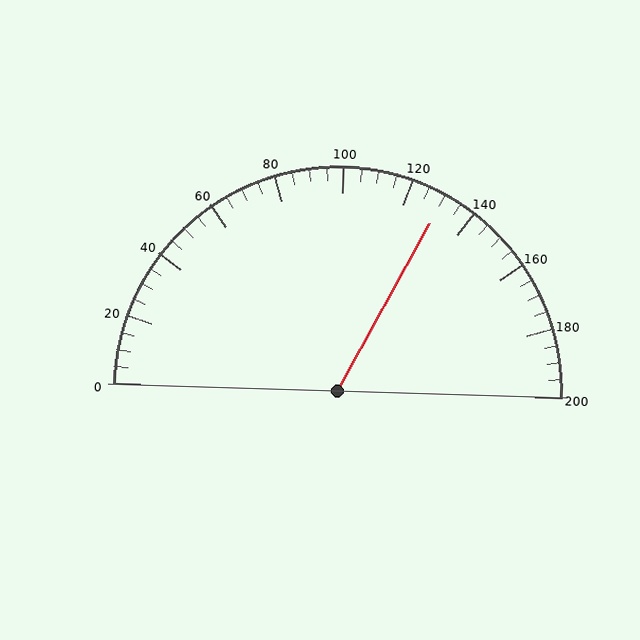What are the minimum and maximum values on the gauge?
The gauge ranges from 0 to 200.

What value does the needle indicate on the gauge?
The needle indicates approximately 130.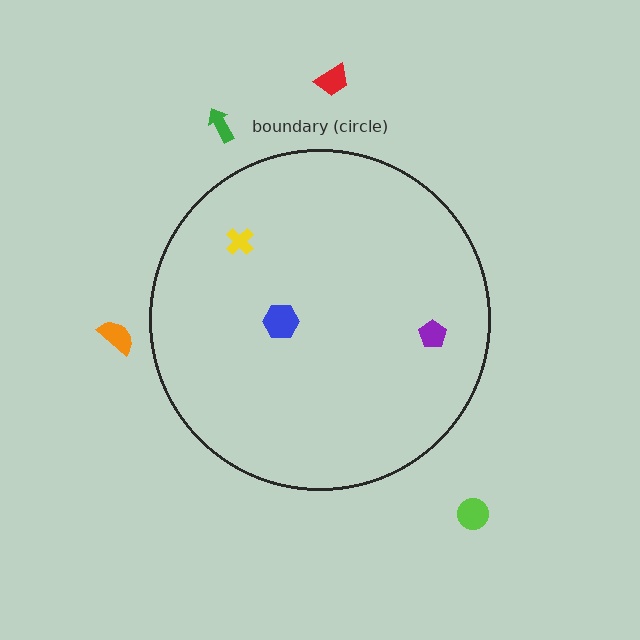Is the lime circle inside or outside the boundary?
Outside.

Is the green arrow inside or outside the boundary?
Outside.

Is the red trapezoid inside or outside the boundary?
Outside.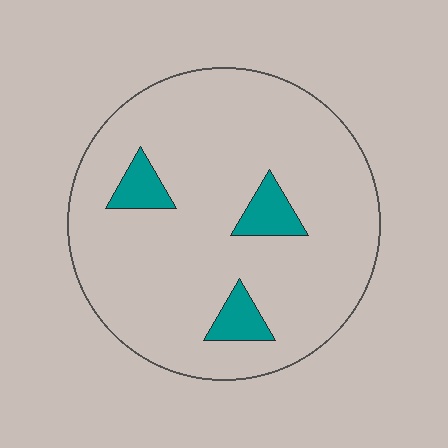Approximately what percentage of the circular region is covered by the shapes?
Approximately 10%.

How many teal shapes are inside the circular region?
3.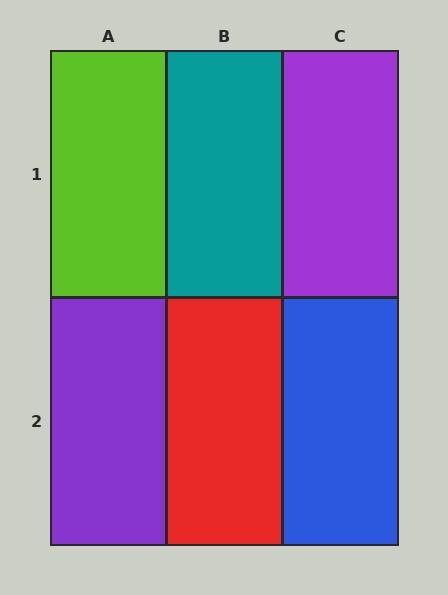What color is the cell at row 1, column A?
Lime.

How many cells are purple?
2 cells are purple.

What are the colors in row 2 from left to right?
Purple, red, blue.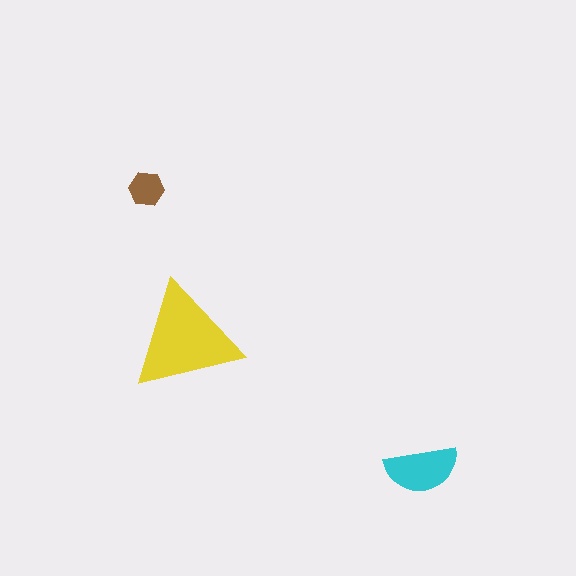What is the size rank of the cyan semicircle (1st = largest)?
2nd.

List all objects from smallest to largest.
The brown hexagon, the cyan semicircle, the yellow triangle.